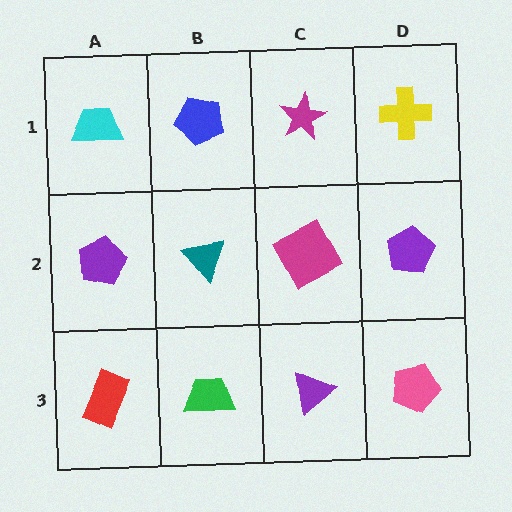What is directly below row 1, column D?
A purple pentagon.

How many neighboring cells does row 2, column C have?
4.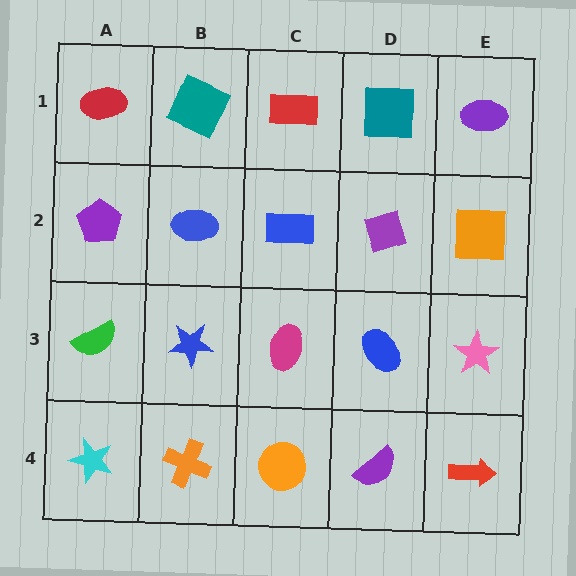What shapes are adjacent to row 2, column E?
A purple ellipse (row 1, column E), a pink star (row 3, column E), a purple diamond (row 2, column D).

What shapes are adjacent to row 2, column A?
A red ellipse (row 1, column A), a green semicircle (row 3, column A), a blue ellipse (row 2, column B).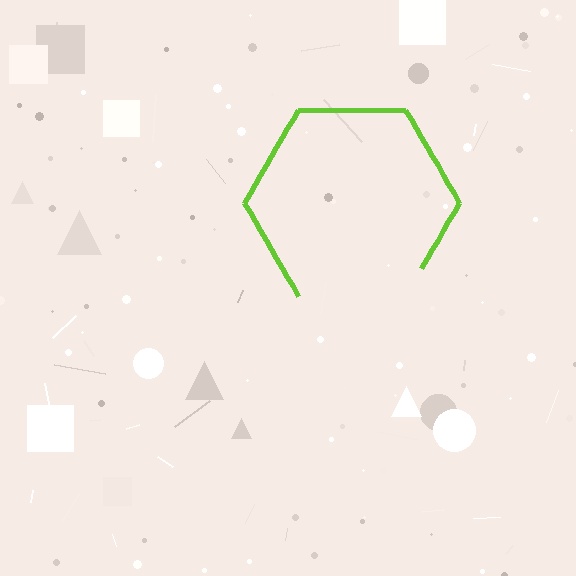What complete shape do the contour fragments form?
The contour fragments form a hexagon.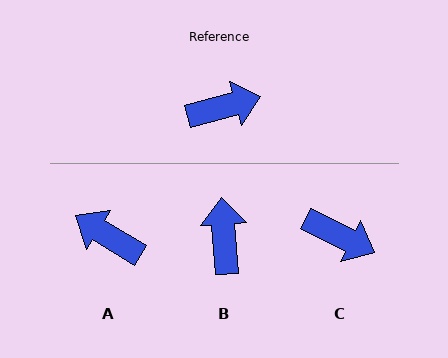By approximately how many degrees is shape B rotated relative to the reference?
Approximately 79 degrees counter-clockwise.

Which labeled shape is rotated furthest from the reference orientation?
A, about 134 degrees away.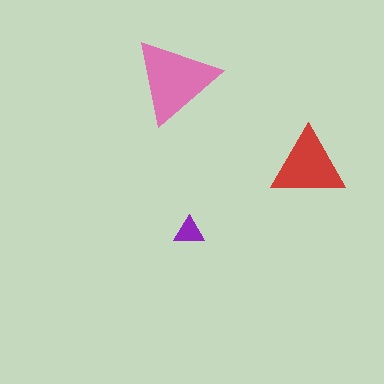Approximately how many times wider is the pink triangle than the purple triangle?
About 3 times wider.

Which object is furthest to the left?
The pink triangle is leftmost.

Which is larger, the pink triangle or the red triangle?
The pink one.